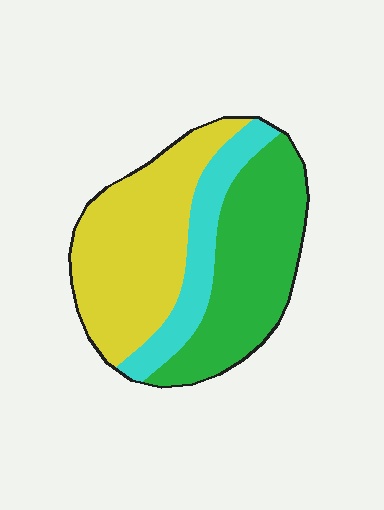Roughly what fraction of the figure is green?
Green covers around 40% of the figure.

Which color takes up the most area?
Yellow, at roughly 45%.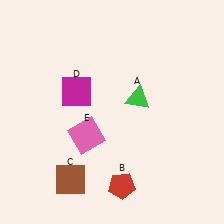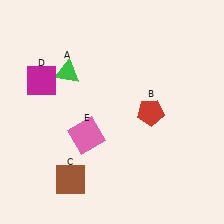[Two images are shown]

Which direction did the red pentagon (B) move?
The red pentagon (B) moved up.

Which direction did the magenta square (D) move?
The magenta square (D) moved left.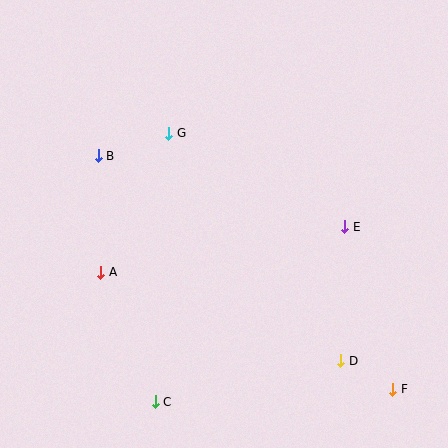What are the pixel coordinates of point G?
Point G is at (169, 133).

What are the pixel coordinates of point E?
Point E is at (345, 227).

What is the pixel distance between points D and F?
The distance between D and F is 59 pixels.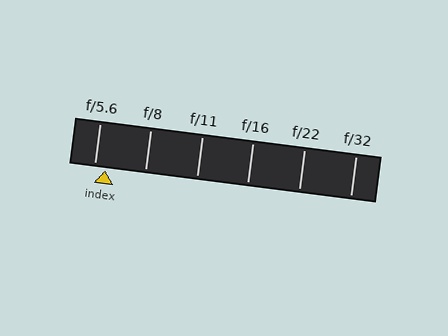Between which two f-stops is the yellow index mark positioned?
The index mark is between f/5.6 and f/8.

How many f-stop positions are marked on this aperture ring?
There are 6 f-stop positions marked.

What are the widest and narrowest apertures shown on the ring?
The widest aperture shown is f/5.6 and the narrowest is f/32.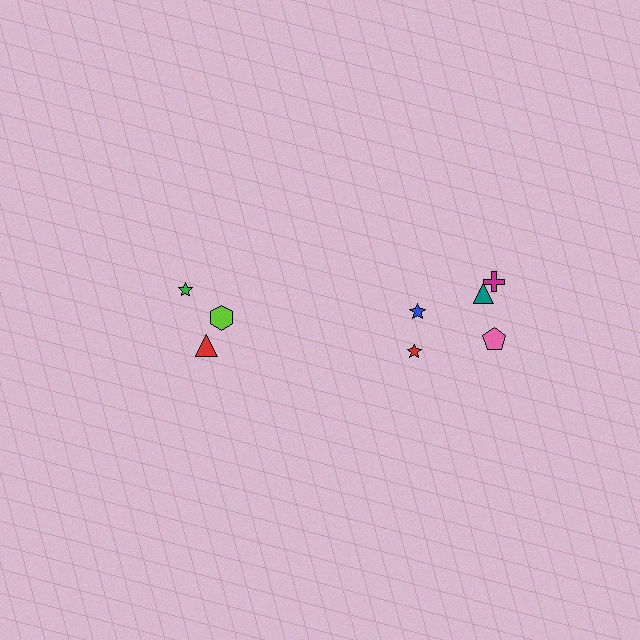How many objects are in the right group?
There are 5 objects.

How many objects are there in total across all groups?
There are 8 objects.